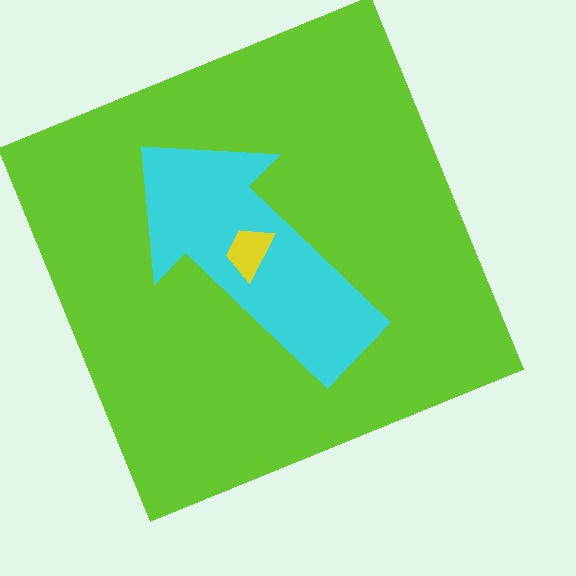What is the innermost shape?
The yellow trapezoid.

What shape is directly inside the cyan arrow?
The yellow trapezoid.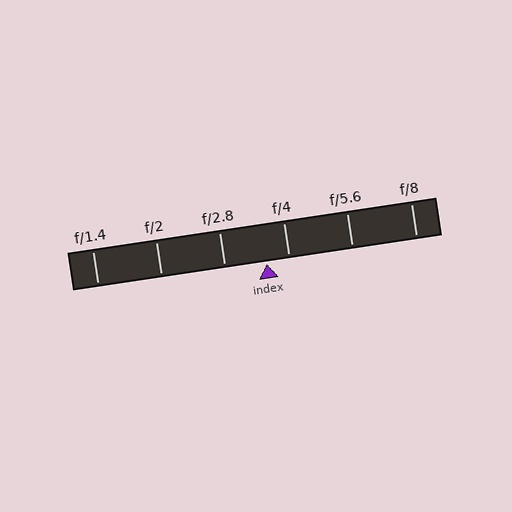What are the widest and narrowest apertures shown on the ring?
The widest aperture shown is f/1.4 and the narrowest is f/8.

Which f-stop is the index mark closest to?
The index mark is closest to f/4.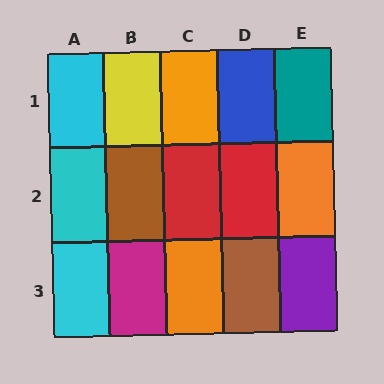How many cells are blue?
1 cell is blue.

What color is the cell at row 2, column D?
Red.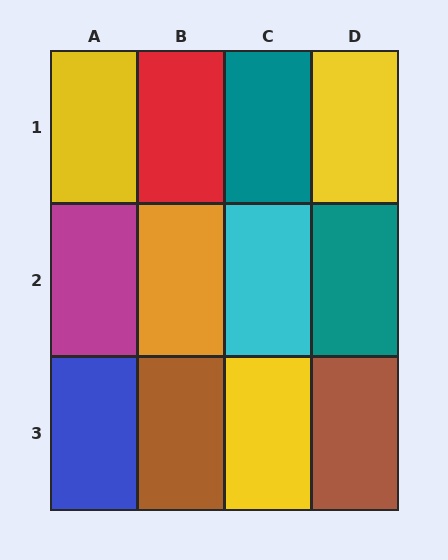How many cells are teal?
2 cells are teal.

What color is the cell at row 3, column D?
Brown.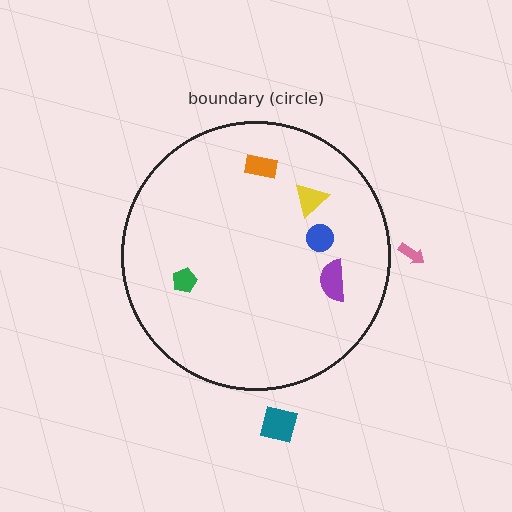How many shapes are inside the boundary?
5 inside, 2 outside.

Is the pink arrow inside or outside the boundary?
Outside.